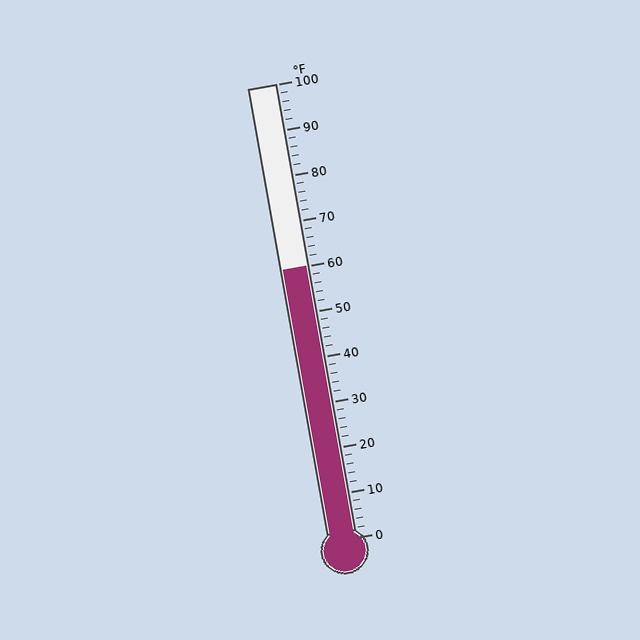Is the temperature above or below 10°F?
The temperature is above 10°F.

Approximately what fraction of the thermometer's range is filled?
The thermometer is filled to approximately 60% of its range.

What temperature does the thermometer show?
The thermometer shows approximately 60°F.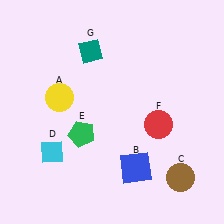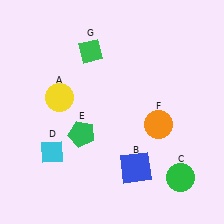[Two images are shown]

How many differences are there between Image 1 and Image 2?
There are 3 differences between the two images.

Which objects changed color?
C changed from brown to green. F changed from red to orange. G changed from teal to green.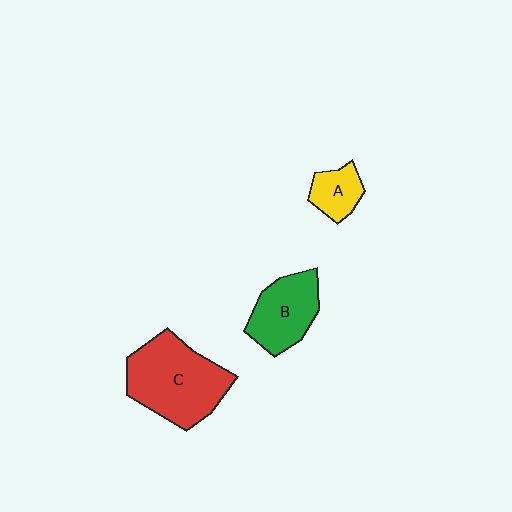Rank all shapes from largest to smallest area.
From largest to smallest: C (red), B (green), A (yellow).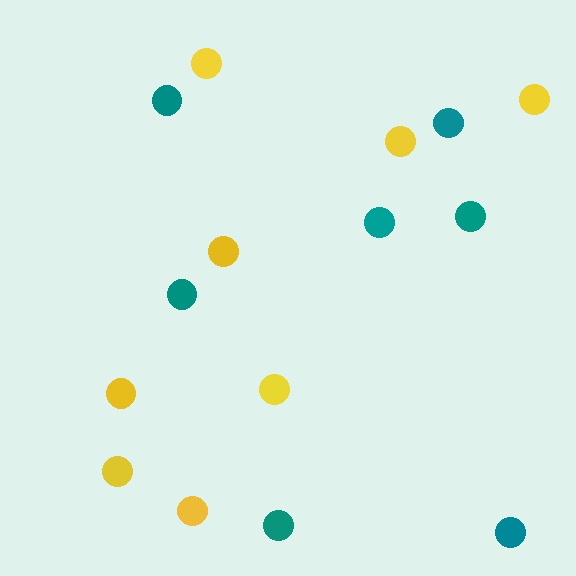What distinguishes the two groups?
There are 2 groups: one group of yellow circles (8) and one group of teal circles (7).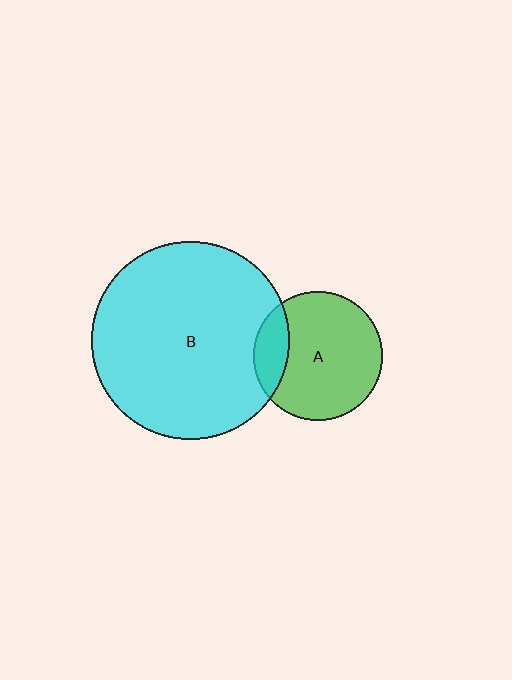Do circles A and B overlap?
Yes.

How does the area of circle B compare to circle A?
Approximately 2.4 times.